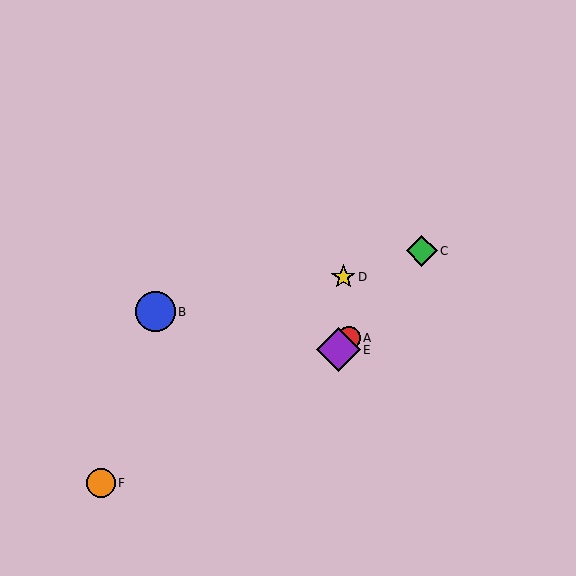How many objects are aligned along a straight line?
3 objects (A, C, E) are aligned along a straight line.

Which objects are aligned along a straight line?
Objects A, C, E are aligned along a straight line.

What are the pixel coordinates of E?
Object E is at (338, 350).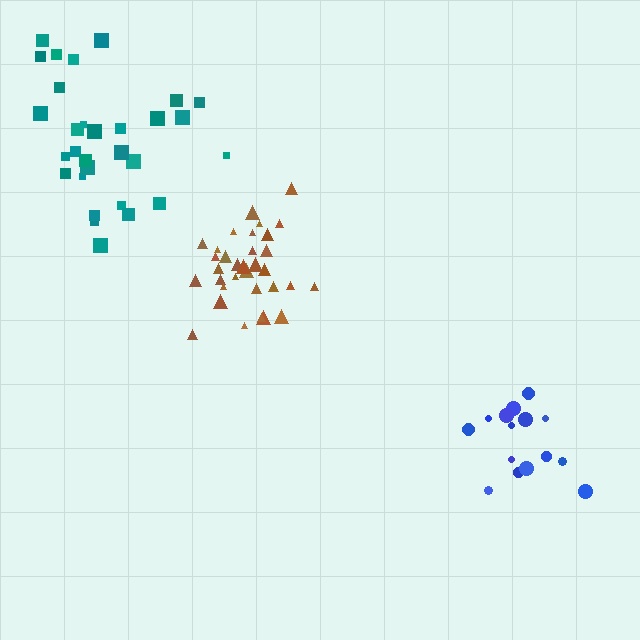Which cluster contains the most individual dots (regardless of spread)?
Brown (33).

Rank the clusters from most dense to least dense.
brown, teal, blue.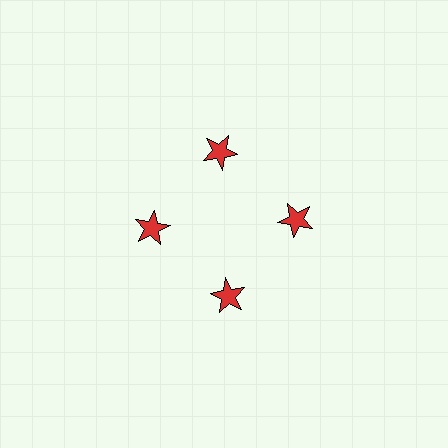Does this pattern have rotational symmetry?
Yes, this pattern has 4-fold rotational symmetry. It looks the same after rotating 90 degrees around the center.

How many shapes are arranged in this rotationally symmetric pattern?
There are 4 shapes, arranged in 4 groups of 1.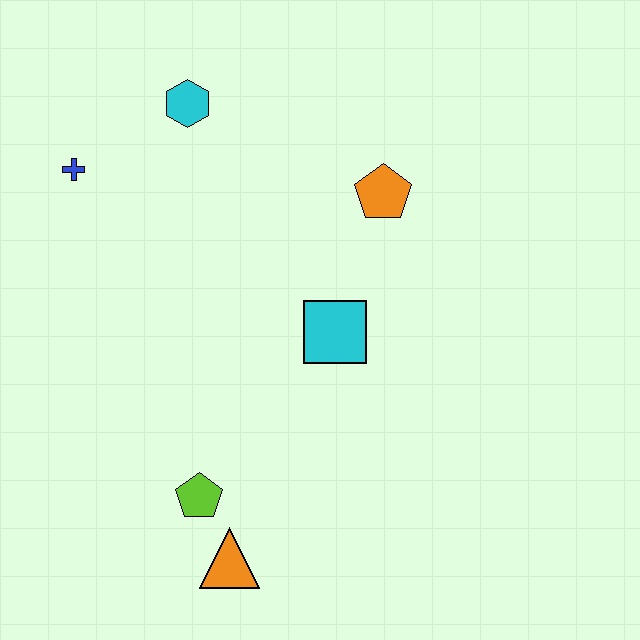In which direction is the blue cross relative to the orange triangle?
The blue cross is above the orange triangle.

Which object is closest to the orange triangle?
The lime pentagon is closest to the orange triangle.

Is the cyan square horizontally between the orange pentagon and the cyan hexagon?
Yes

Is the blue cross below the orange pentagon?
No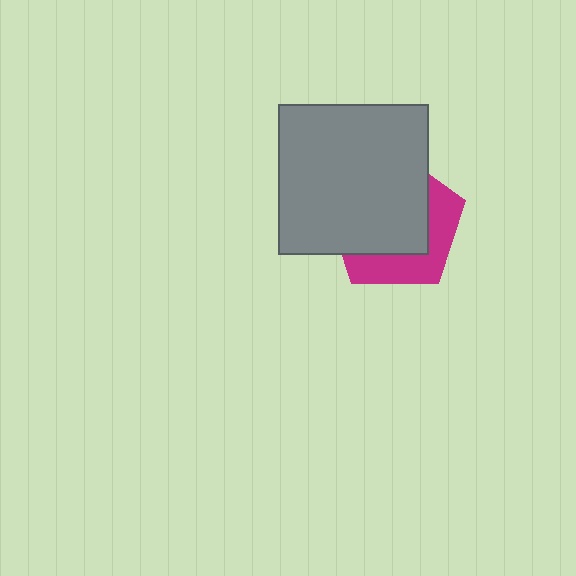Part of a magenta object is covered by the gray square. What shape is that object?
It is a pentagon.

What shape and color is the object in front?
The object in front is a gray square.